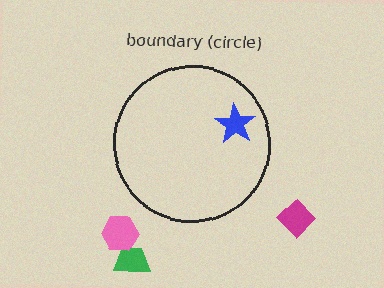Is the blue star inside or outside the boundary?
Inside.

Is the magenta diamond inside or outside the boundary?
Outside.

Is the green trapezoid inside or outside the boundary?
Outside.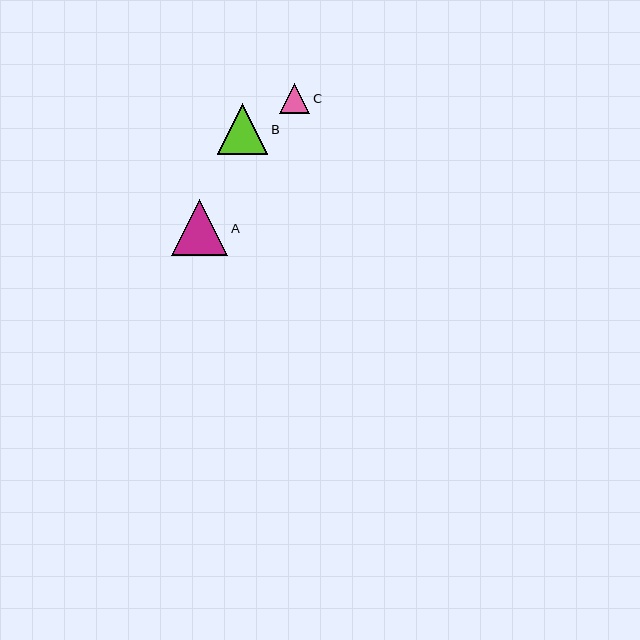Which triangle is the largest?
Triangle A is the largest with a size of approximately 56 pixels.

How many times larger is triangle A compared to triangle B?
Triangle A is approximately 1.1 times the size of triangle B.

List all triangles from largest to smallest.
From largest to smallest: A, B, C.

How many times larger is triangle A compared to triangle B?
Triangle A is approximately 1.1 times the size of triangle B.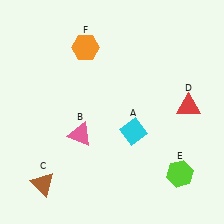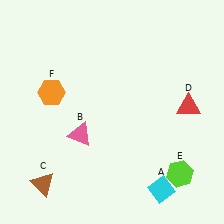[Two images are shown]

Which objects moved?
The objects that moved are: the cyan diamond (A), the orange hexagon (F).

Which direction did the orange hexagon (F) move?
The orange hexagon (F) moved down.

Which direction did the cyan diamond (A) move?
The cyan diamond (A) moved down.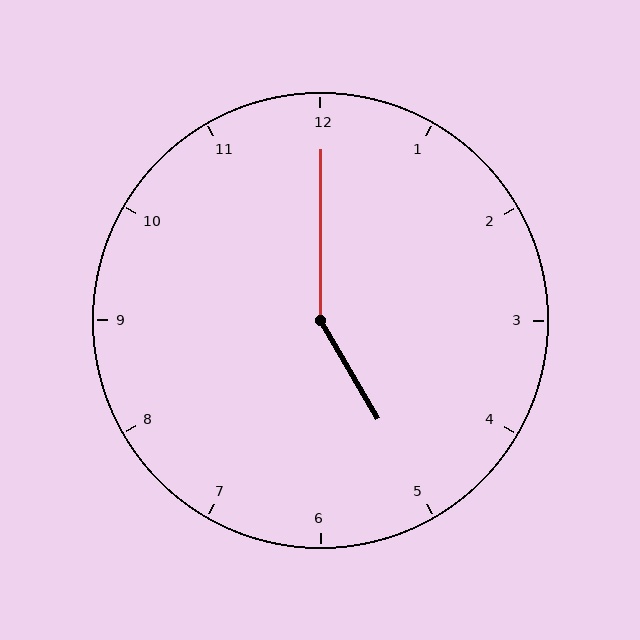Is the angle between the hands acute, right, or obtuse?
It is obtuse.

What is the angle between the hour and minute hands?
Approximately 150 degrees.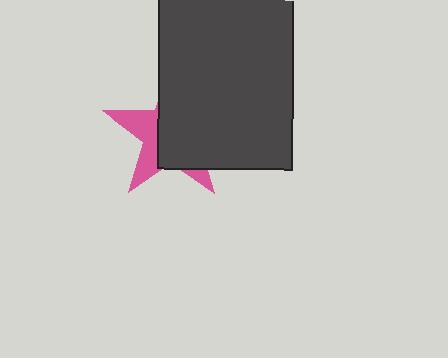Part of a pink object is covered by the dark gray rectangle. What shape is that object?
It is a star.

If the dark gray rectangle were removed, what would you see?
You would see the complete pink star.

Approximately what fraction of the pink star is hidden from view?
Roughly 64% of the pink star is hidden behind the dark gray rectangle.